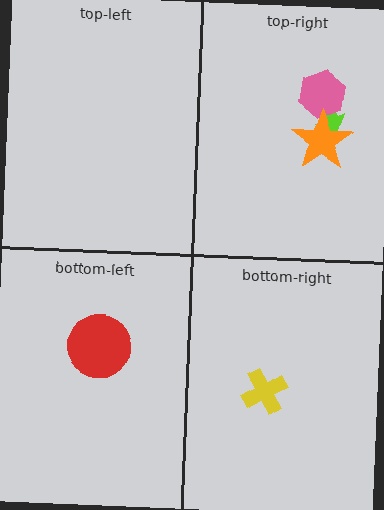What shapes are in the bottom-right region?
The yellow cross.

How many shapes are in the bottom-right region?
1.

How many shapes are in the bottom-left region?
1.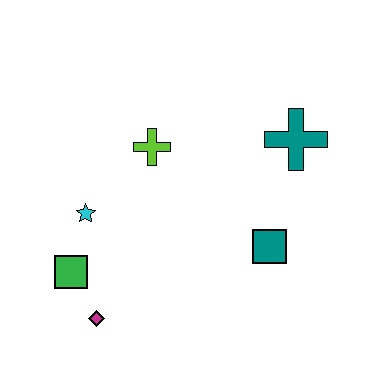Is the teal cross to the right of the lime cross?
Yes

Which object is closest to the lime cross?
The cyan star is closest to the lime cross.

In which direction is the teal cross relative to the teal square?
The teal cross is above the teal square.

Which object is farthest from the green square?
The teal cross is farthest from the green square.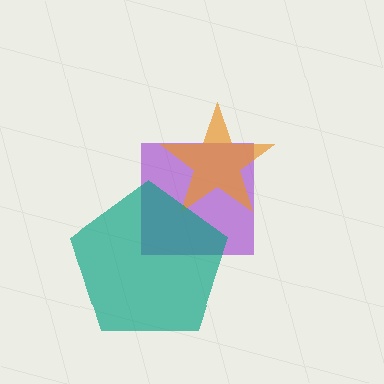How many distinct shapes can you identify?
There are 3 distinct shapes: a purple square, an orange star, a teal pentagon.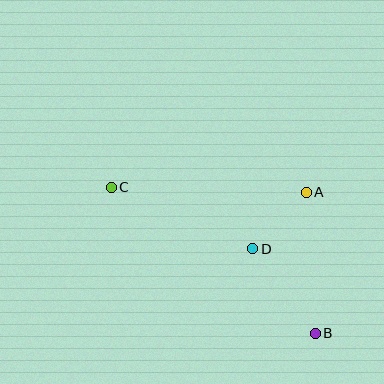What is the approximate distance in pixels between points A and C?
The distance between A and C is approximately 195 pixels.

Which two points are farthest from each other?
Points B and C are farthest from each other.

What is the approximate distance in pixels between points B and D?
The distance between B and D is approximately 105 pixels.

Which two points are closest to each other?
Points A and D are closest to each other.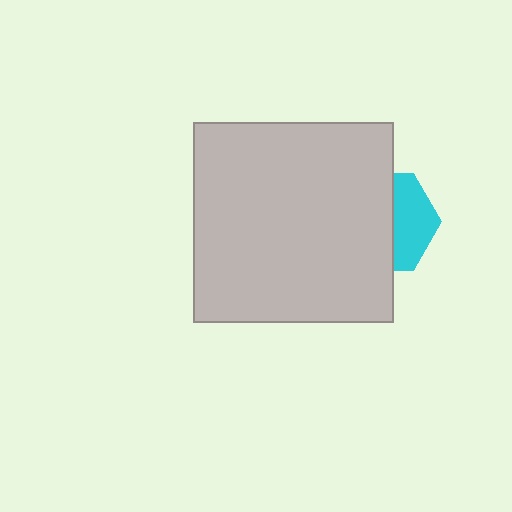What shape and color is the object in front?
The object in front is a light gray square.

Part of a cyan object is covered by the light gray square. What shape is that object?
It is a hexagon.